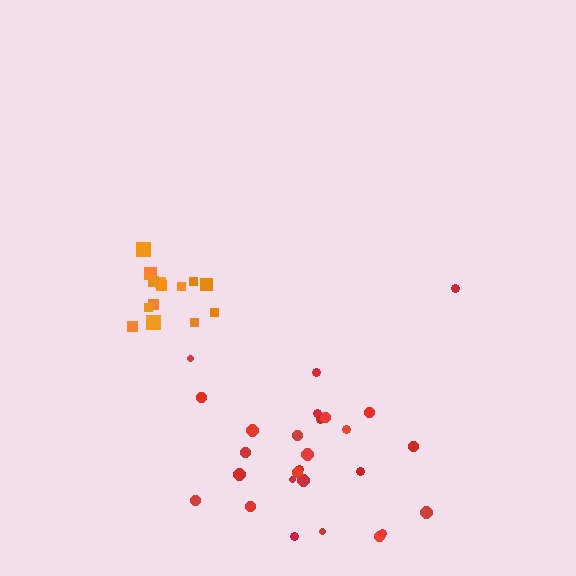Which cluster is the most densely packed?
Orange.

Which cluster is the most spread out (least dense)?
Red.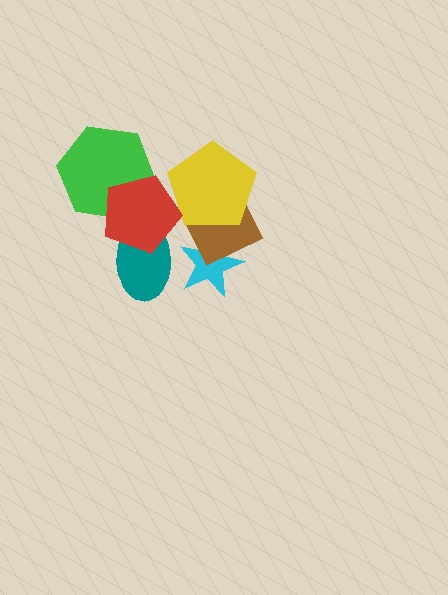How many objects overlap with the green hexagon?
1 object overlaps with the green hexagon.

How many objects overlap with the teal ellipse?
2 objects overlap with the teal ellipse.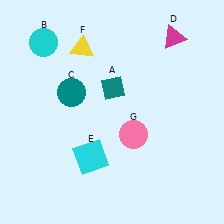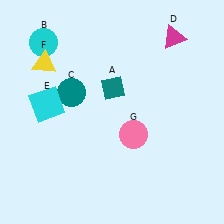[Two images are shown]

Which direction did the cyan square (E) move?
The cyan square (E) moved up.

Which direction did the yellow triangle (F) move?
The yellow triangle (F) moved left.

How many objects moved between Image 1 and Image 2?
2 objects moved between the two images.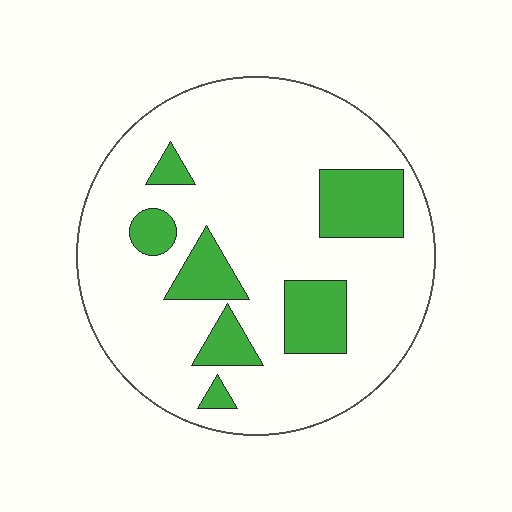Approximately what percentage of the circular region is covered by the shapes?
Approximately 20%.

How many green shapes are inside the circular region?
7.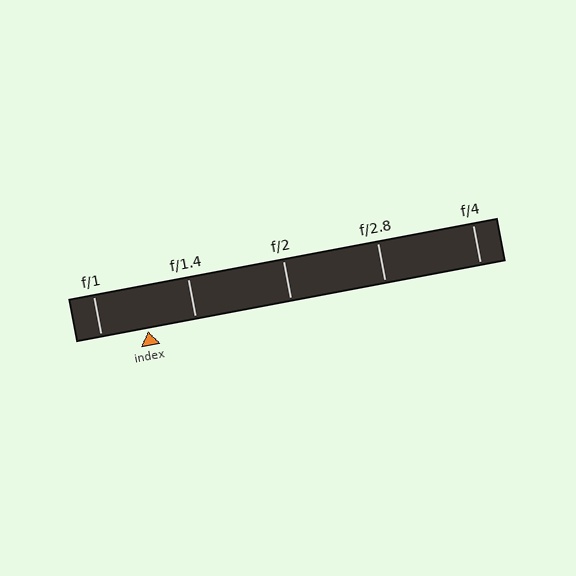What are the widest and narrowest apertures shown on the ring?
The widest aperture shown is f/1 and the narrowest is f/4.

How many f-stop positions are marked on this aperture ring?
There are 5 f-stop positions marked.